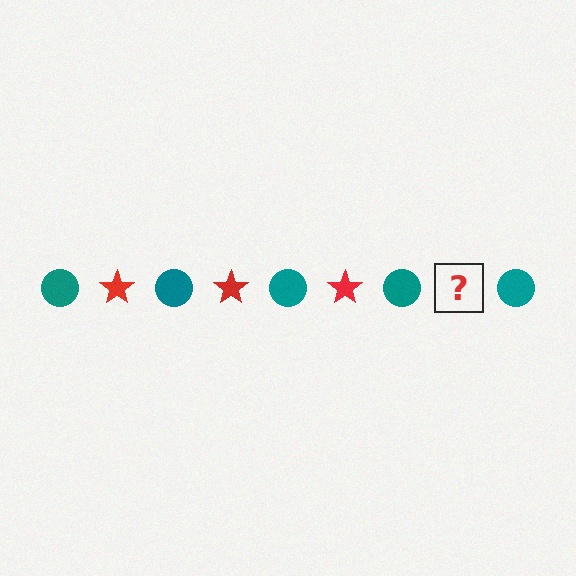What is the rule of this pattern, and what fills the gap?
The rule is that the pattern alternates between teal circle and red star. The gap should be filled with a red star.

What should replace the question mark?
The question mark should be replaced with a red star.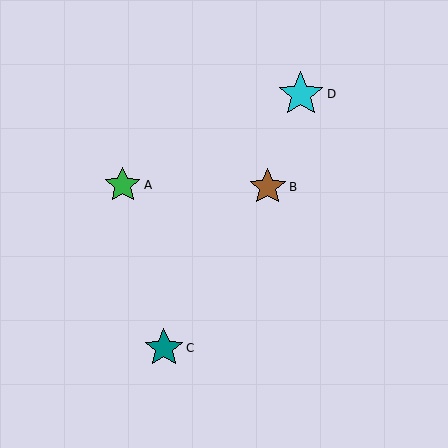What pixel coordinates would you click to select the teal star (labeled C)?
Click at (164, 348) to select the teal star C.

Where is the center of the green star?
The center of the green star is at (123, 185).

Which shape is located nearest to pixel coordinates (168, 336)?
The teal star (labeled C) at (164, 348) is nearest to that location.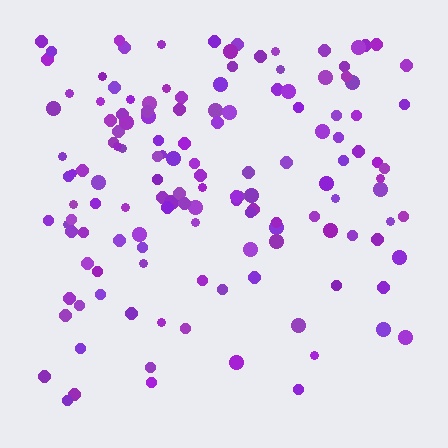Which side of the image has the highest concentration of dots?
The top.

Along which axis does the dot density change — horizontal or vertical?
Vertical.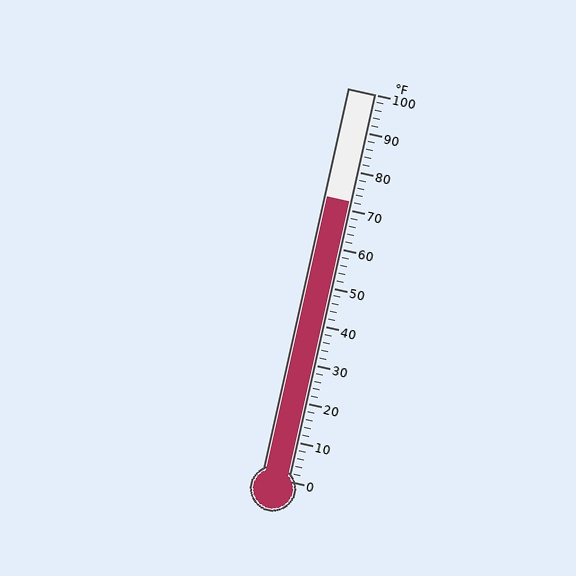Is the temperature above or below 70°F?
The temperature is above 70°F.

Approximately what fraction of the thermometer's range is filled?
The thermometer is filled to approximately 70% of its range.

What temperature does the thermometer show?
The thermometer shows approximately 72°F.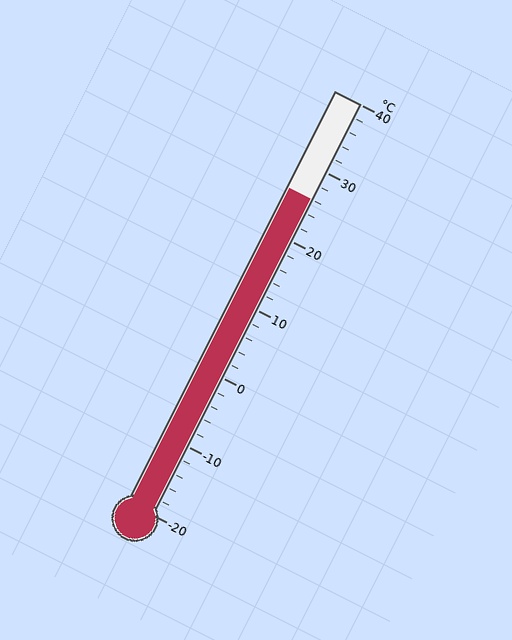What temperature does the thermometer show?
The thermometer shows approximately 26°C.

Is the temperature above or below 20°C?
The temperature is above 20°C.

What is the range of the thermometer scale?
The thermometer scale ranges from -20°C to 40°C.